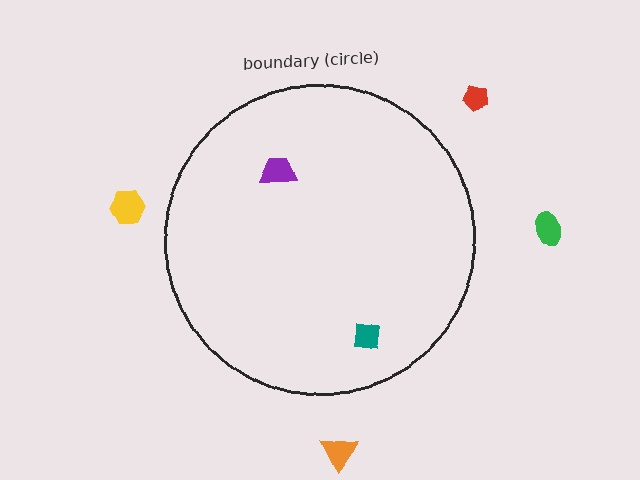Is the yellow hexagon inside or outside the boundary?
Outside.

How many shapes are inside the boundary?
2 inside, 4 outside.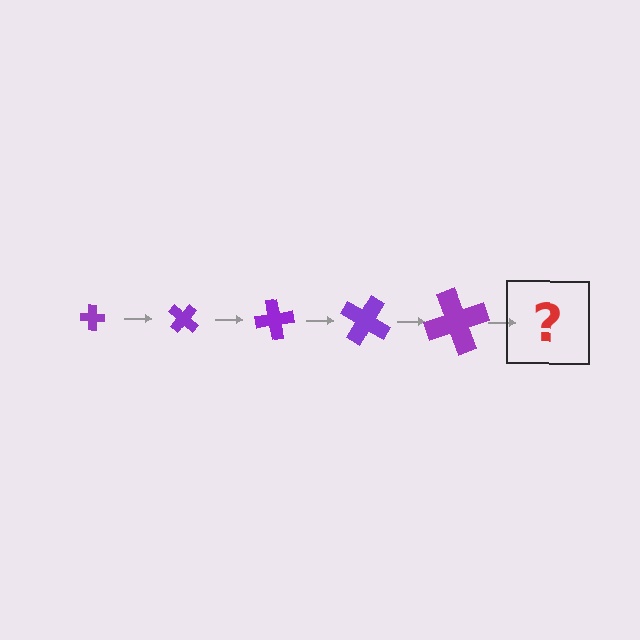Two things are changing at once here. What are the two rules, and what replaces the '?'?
The two rules are that the cross grows larger each step and it rotates 40 degrees each step. The '?' should be a cross, larger than the previous one and rotated 200 degrees from the start.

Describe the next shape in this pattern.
It should be a cross, larger than the previous one and rotated 200 degrees from the start.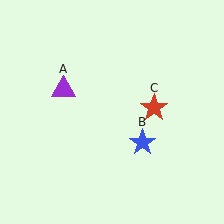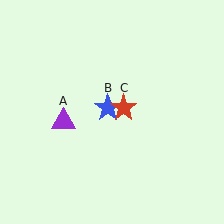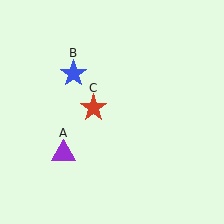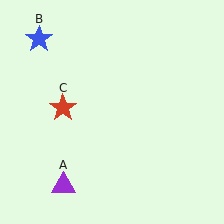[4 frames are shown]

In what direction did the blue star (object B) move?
The blue star (object B) moved up and to the left.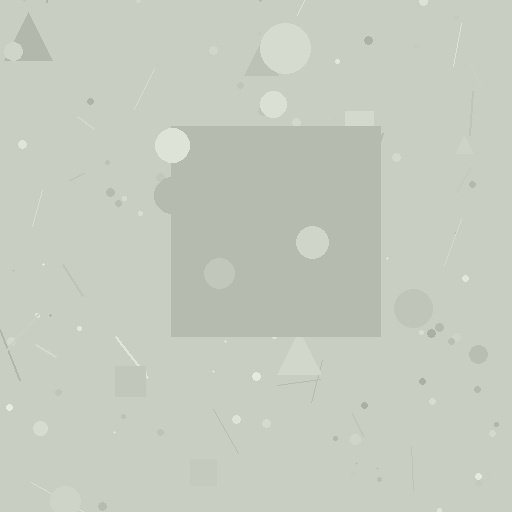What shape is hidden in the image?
A square is hidden in the image.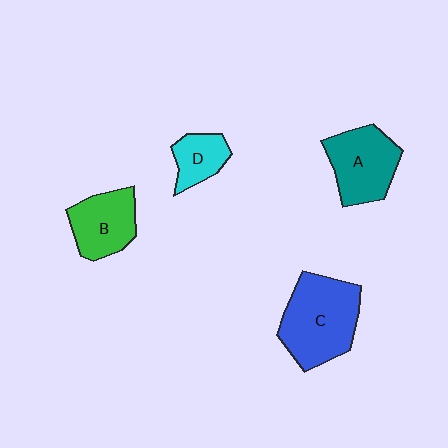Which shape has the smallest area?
Shape D (cyan).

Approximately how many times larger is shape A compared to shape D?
Approximately 1.8 times.